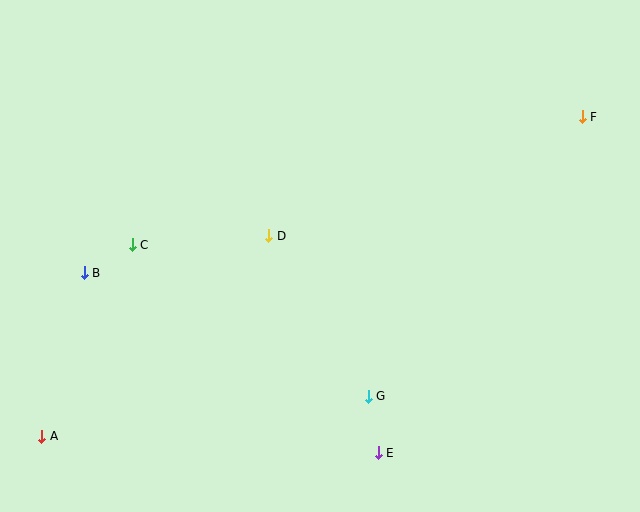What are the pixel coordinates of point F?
Point F is at (582, 117).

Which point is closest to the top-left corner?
Point C is closest to the top-left corner.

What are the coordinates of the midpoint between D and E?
The midpoint between D and E is at (324, 344).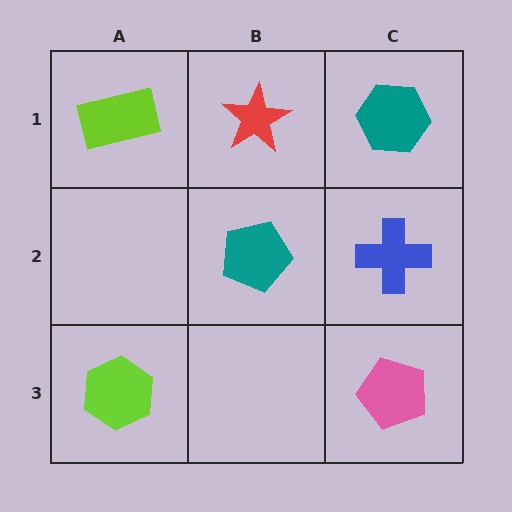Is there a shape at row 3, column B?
No, that cell is empty.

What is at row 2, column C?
A blue cross.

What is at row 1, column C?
A teal hexagon.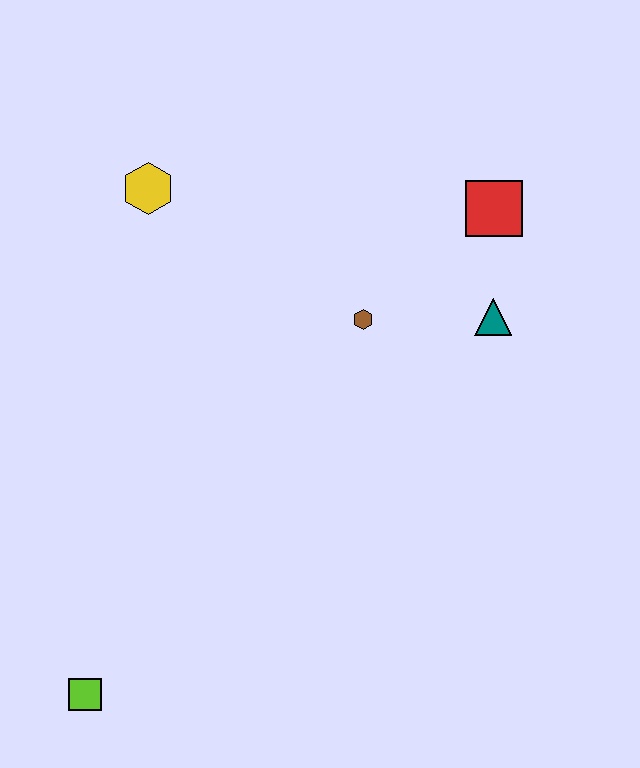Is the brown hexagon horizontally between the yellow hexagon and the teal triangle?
Yes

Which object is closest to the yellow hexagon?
The brown hexagon is closest to the yellow hexagon.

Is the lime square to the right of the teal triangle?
No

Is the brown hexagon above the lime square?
Yes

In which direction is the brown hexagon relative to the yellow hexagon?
The brown hexagon is to the right of the yellow hexagon.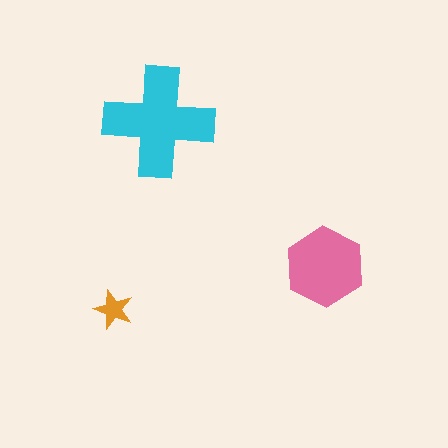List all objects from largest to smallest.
The cyan cross, the pink hexagon, the orange star.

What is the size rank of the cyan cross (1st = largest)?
1st.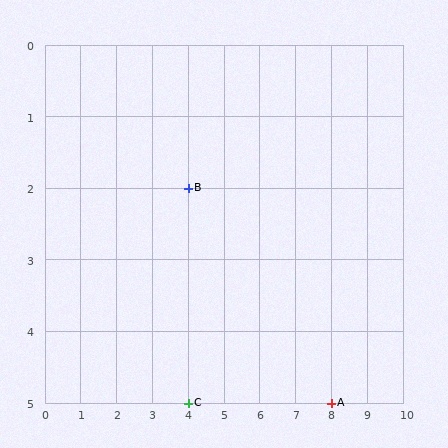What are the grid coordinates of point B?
Point B is at grid coordinates (4, 2).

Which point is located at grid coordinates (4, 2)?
Point B is at (4, 2).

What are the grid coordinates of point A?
Point A is at grid coordinates (8, 5).